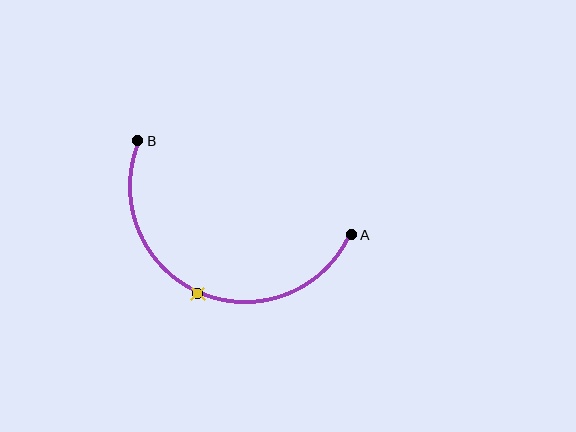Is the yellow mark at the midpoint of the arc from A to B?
Yes. The yellow mark lies on the arc at equal arc-length from both A and B — it is the arc midpoint.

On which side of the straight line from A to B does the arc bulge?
The arc bulges below the straight line connecting A and B.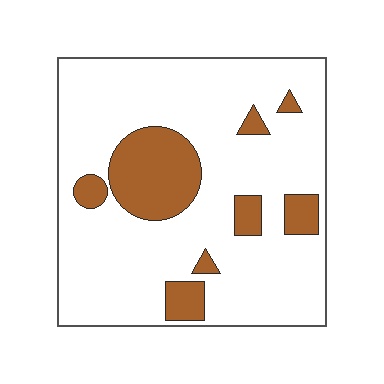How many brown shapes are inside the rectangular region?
8.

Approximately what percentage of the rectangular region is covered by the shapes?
Approximately 20%.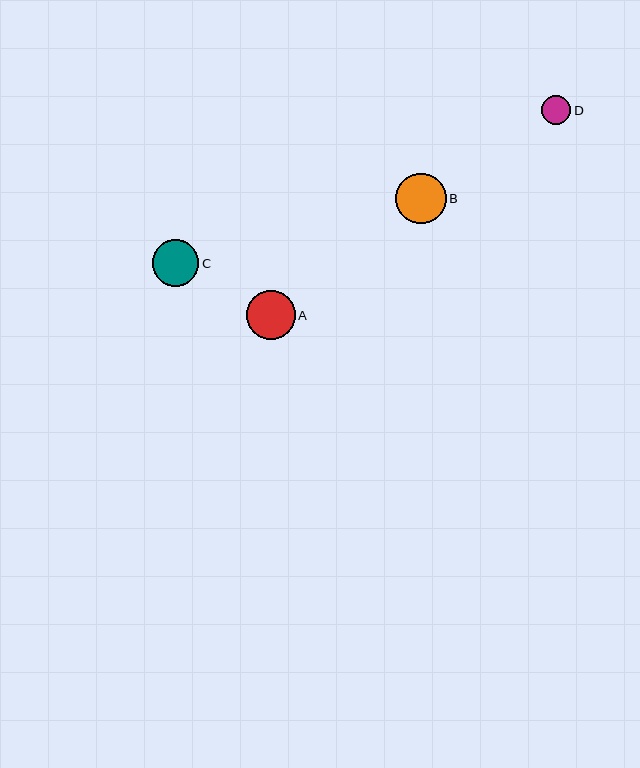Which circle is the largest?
Circle B is the largest with a size of approximately 50 pixels.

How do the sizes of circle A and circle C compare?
Circle A and circle C are approximately the same size.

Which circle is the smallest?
Circle D is the smallest with a size of approximately 29 pixels.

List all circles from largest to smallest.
From largest to smallest: B, A, C, D.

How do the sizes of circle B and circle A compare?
Circle B and circle A are approximately the same size.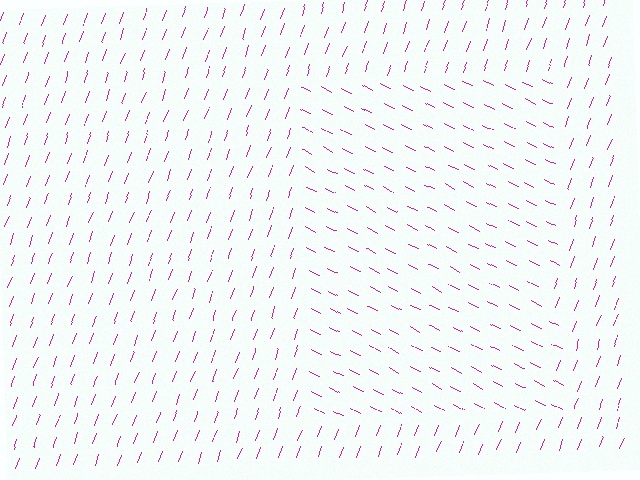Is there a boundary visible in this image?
Yes, there is a texture boundary formed by a change in line orientation.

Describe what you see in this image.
The image is filled with small magenta line segments. A rectangle region in the image has lines oriented differently from the surrounding lines, creating a visible texture boundary.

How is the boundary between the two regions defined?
The boundary is defined purely by a change in line orientation (approximately 83 degrees difference). All lines are the same color and thickness.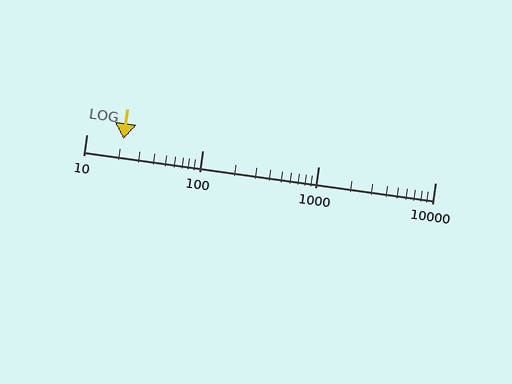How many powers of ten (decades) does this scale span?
The scale spans 3 decades, from 10 to 10000.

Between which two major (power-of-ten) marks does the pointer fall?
The pointer is between 10 and 100.